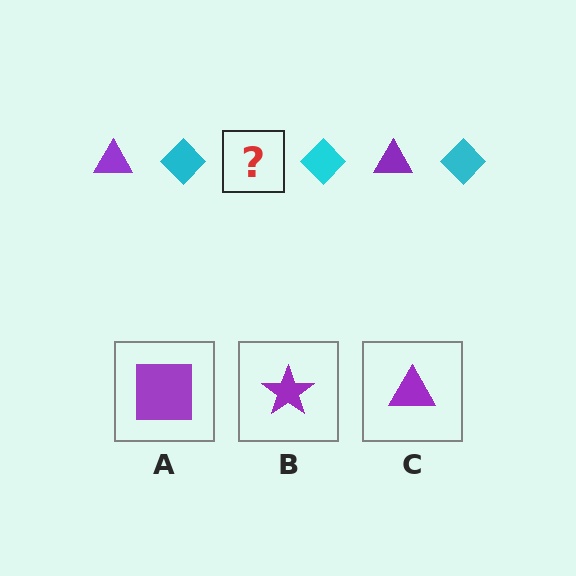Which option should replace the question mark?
Option C.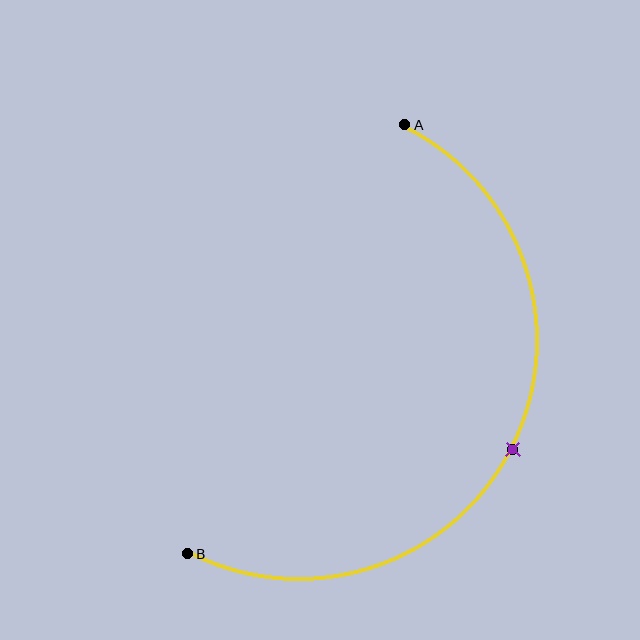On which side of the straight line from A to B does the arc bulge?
The arc bulges to the right of the straight line connecting A and B.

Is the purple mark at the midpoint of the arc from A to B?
Yes. The purple mark lies on the arc at equal arc-length from both A and B — it is the arc midpoint.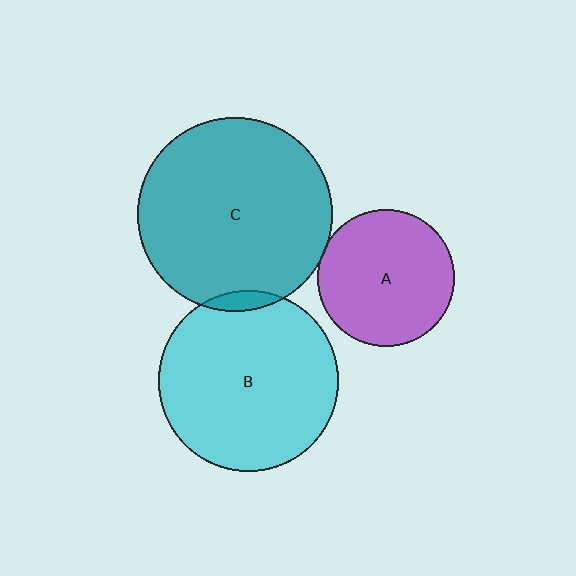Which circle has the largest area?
Circle C (teal).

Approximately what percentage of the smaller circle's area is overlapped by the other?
Approximately 5%.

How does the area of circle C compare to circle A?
Approximately 2.0 times.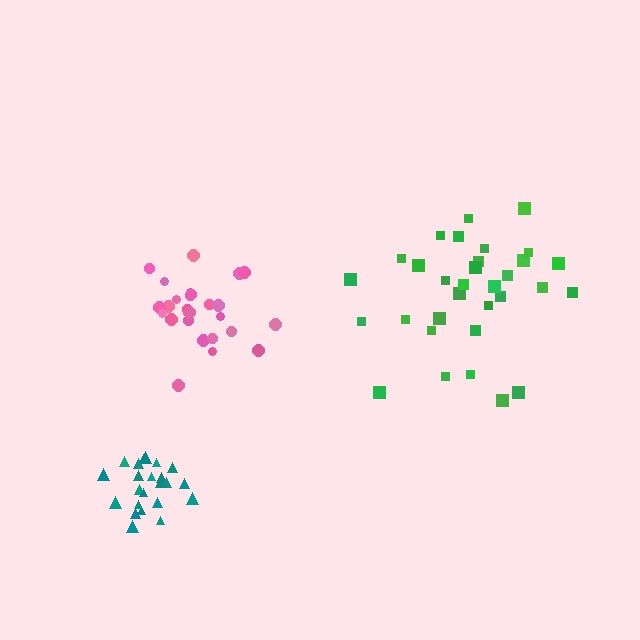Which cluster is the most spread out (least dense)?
Green.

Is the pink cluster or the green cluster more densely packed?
Pink.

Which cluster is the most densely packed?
Teal.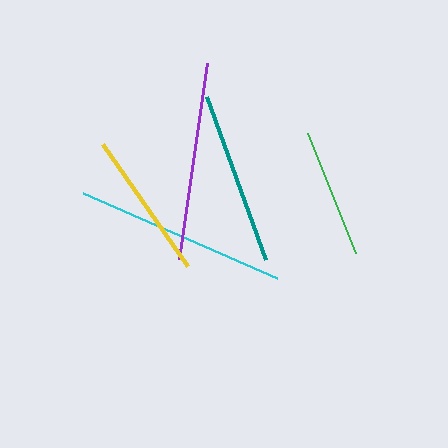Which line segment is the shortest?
The green line is the shortest at approximately 130 pixels.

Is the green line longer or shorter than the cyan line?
The cyan line is longer than the green line.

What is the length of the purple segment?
The purple segment is approximately 199 pixels long.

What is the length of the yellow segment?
The yellow segment is approximately 149 pixels long.